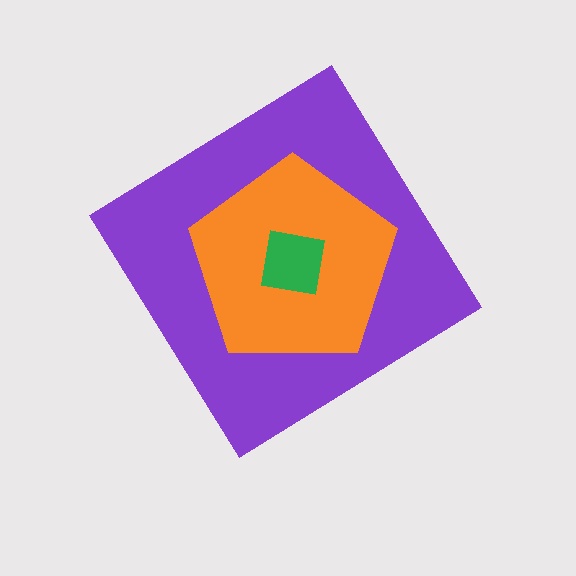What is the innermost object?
The green square.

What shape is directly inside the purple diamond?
The orange pentagon.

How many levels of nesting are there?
3.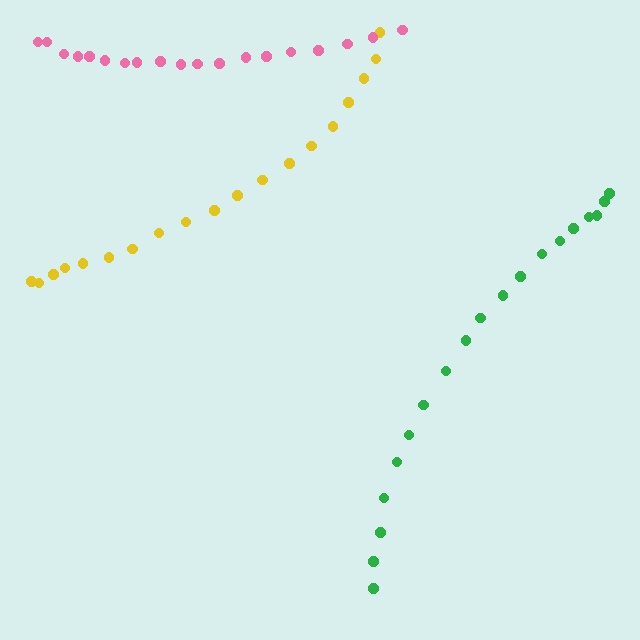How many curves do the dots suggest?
There are 3 distinct paths.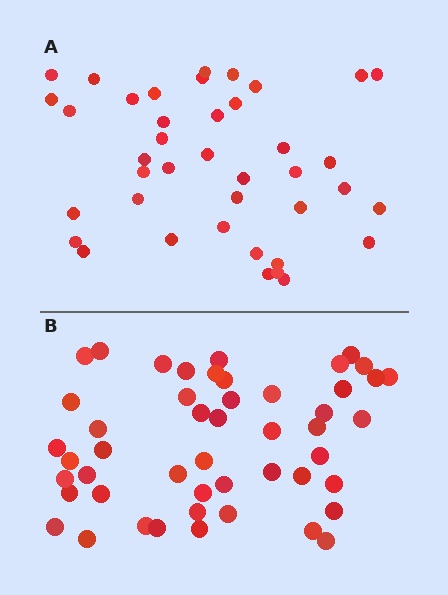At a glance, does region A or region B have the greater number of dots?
Region B (the bottom region) has more dots.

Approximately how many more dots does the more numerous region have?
Region B has roughly 8 or so more dots than region A.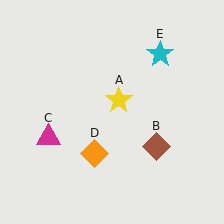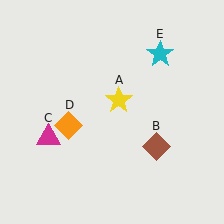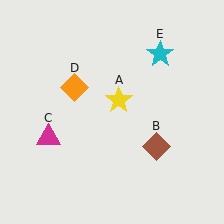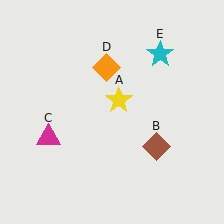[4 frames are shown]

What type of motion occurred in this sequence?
The orange diamond (object D) rotated clockwise around the center of the scene.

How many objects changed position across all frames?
1 object changed position: orange diamond (object D).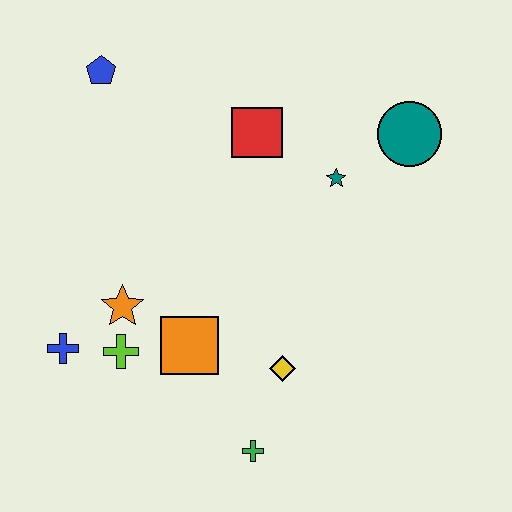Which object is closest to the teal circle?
The teal star is closest to the teal circle.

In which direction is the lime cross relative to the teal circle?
The lime cross is to the left of the teal circle.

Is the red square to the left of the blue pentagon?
No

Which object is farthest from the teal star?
The blue cross is farthest from the teal star.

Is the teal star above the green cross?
Yes